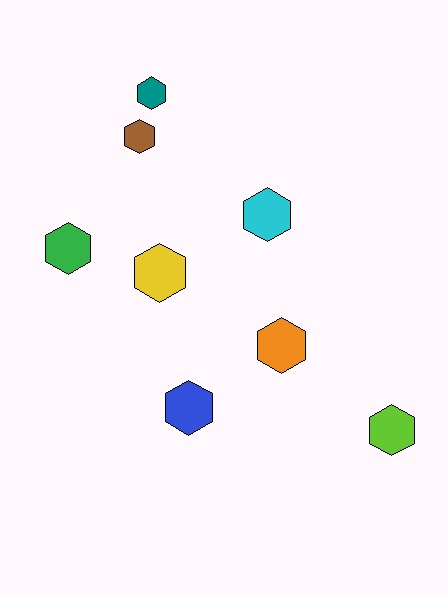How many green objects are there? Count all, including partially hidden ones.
There is 1 green object.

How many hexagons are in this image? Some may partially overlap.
There are 8 hexagons.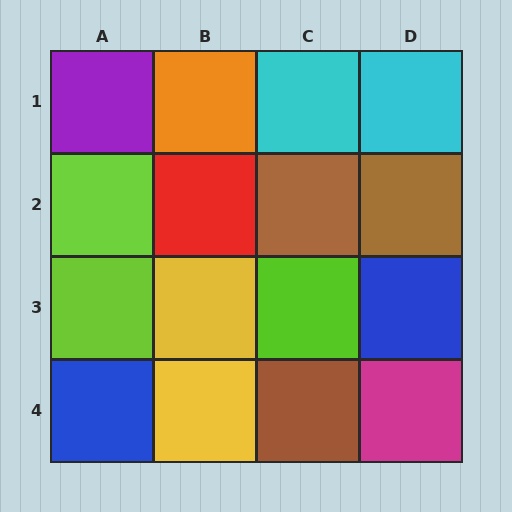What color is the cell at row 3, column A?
Lime.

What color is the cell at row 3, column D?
Blue.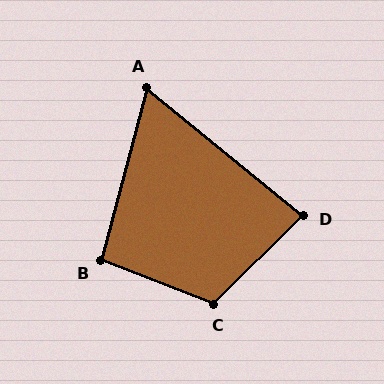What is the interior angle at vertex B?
Approximately 96 degrees (obtuse).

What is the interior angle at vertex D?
Approximately 84 degrees (acute).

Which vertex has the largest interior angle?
C, at approximately 114 degrees.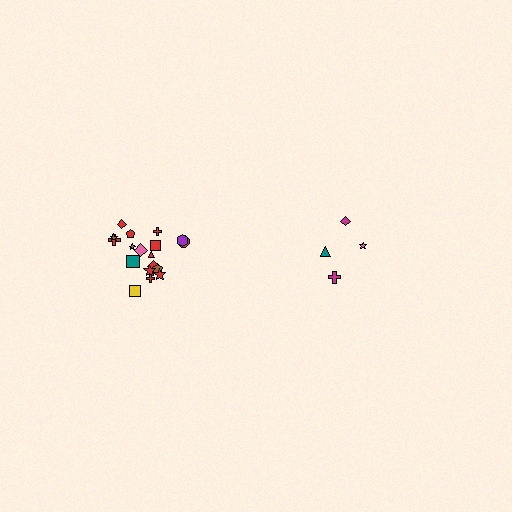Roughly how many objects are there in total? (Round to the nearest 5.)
Roughly 20 objects in total.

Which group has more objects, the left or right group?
The left group.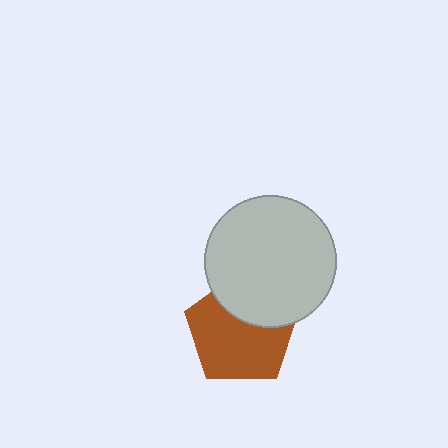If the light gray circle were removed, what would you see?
You would see the complete brown pentagon.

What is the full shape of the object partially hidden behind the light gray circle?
The partially hidden object is a brown pentagon.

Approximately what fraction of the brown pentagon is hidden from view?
Roughly 33% of the brown pentagon is hidden behind the light gray circle.